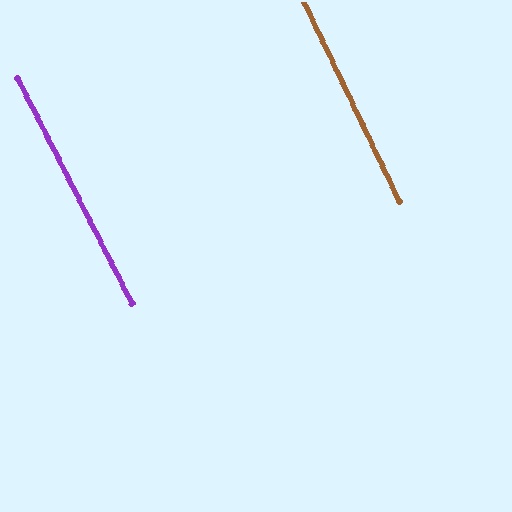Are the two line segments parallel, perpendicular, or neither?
Parallel — their directions differ by only 1.3°.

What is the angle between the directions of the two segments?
Approximately 1 degree.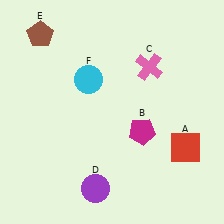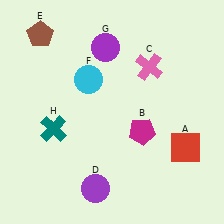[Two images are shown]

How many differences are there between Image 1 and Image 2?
There are 2 differences between the two images.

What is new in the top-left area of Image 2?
A purple circle (G) was added in the top-left area of Image 2.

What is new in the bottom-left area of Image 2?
A teal cross (H) was added in the bottom-left area of Image 2.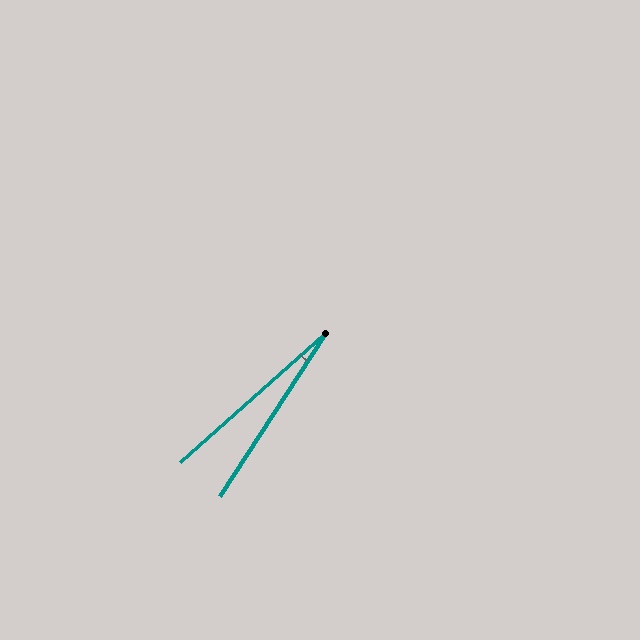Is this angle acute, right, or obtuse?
It is acute.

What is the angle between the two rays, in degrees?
Approximately 15 degrees.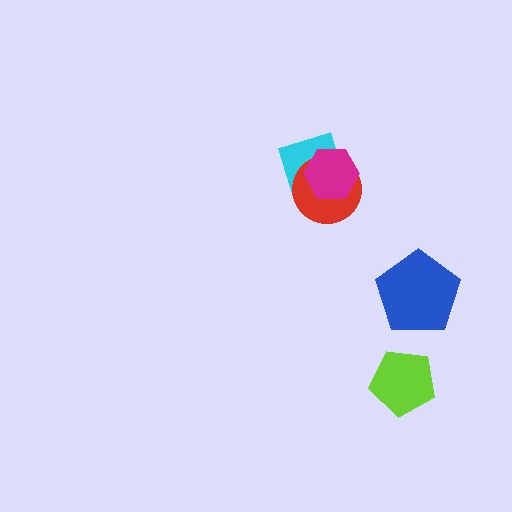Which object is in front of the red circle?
The magenta hexagon is in front of the red circle.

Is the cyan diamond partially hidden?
Yes, it is partially covered by another shape.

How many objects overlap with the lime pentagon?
0 objects overlap with the lime pentagon.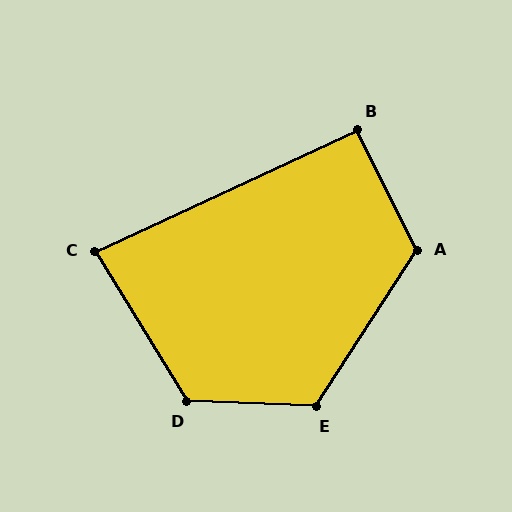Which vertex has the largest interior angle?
D, at approximately 123 degrees.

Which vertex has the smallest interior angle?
C, at approximately 83 degrees.